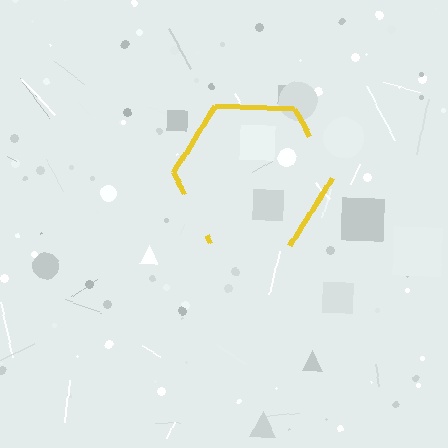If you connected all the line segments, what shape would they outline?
They would outline a hexagon.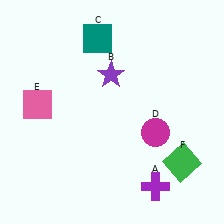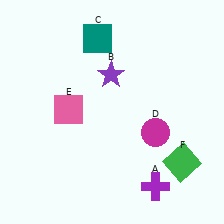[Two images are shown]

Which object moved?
The pink square (E) moved right.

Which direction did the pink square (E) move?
The pink square (E) moved right.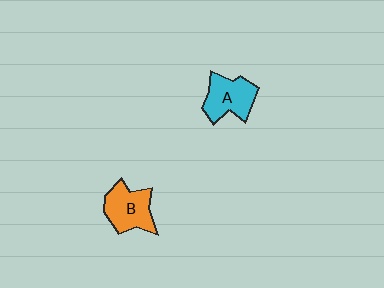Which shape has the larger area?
Shape B (orange).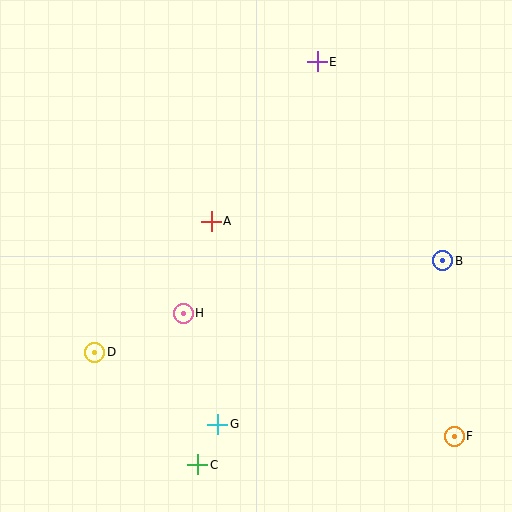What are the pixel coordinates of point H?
Point H is at (183, 313).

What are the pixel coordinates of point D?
Point D is at (95, 352).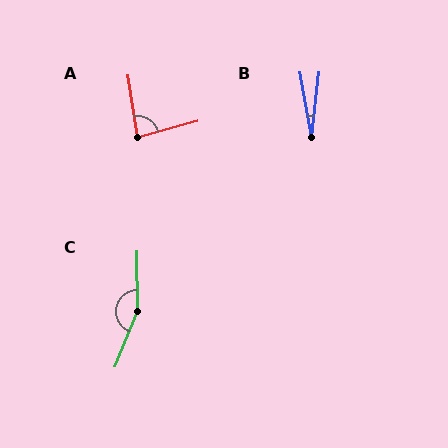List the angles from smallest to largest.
B (17°), A (84°), C (157°).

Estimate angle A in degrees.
Approximately 84 degrees.